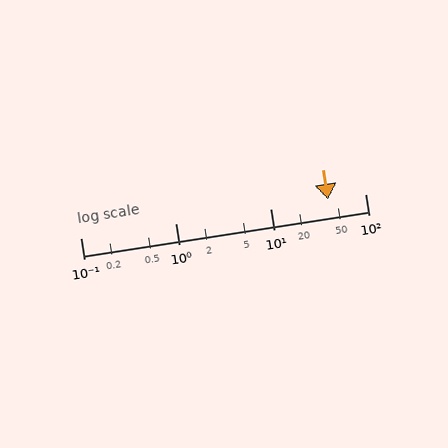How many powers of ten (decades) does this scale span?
The scale spans 3 decades, from 0.1 to 100.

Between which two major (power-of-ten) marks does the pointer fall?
The pointer is between 10 and 100.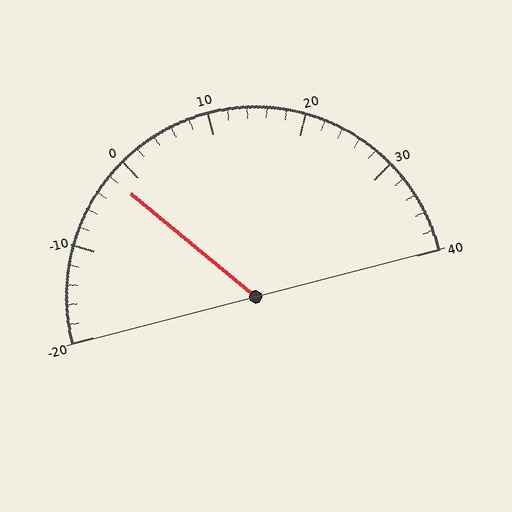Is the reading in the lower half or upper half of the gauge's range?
The reading is in the lower half of the range (-20 to 40).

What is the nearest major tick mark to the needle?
The nearest major tick mark is 0.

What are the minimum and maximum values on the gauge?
The gauge ranges from -20 to 40.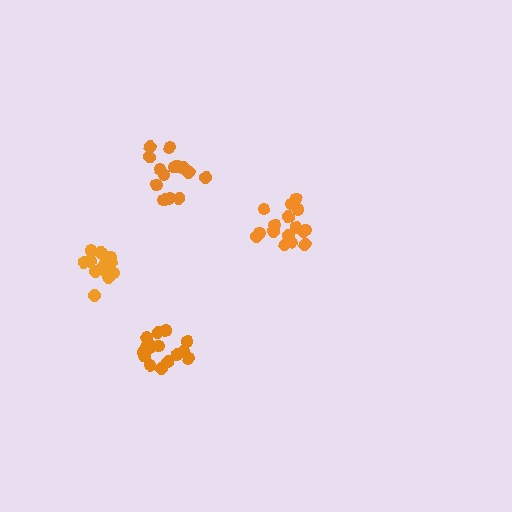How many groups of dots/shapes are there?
There are 4 groups.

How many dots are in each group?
Group 1: 16 dots, Group 2: 15 dots, Group 3: 16 dots, Group 4: 17 dots (64 total).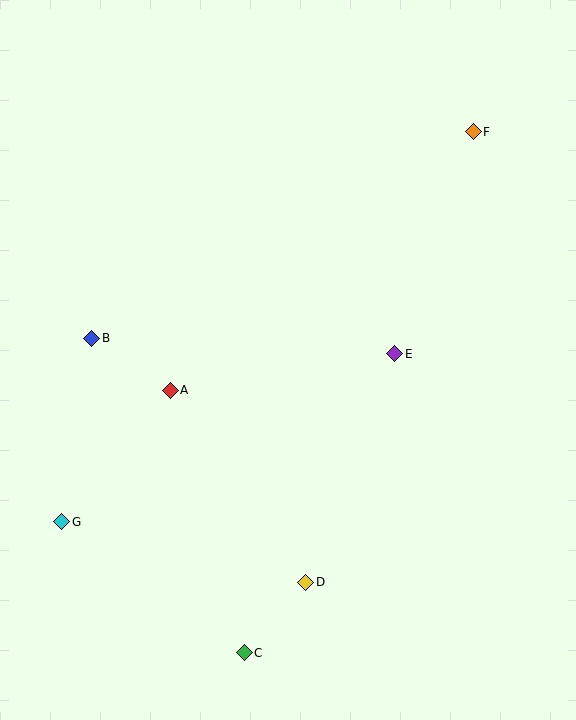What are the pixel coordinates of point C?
Point C is at (244, 653).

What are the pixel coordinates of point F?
Point F is at (473, 132).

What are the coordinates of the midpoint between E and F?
The midpoint between E and F is at (434, 243).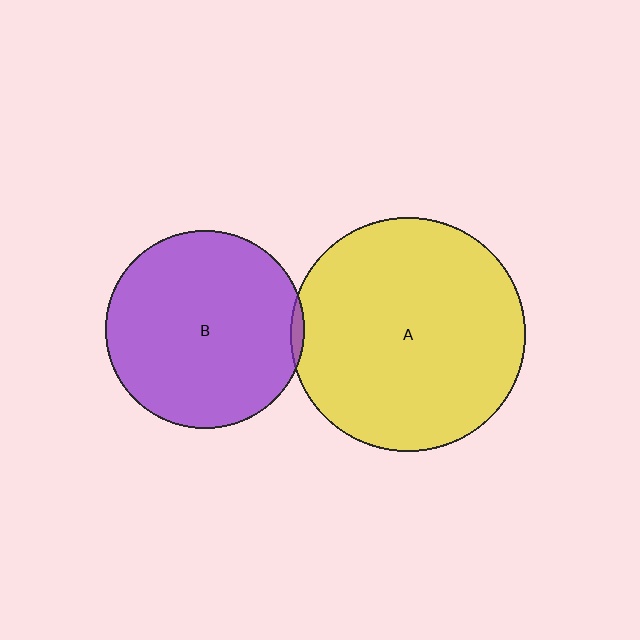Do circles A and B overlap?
Yes.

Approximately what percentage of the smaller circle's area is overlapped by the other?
Approximately 5%.